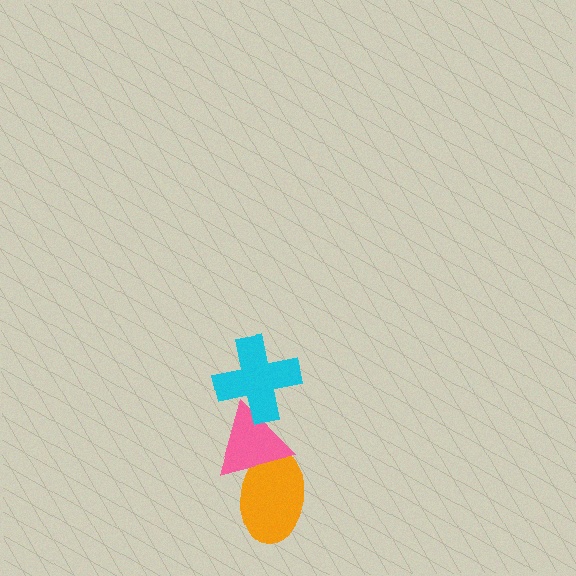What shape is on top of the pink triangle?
The cyan cross is on top of the pink triangle.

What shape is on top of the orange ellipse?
The pink triangle is on top of the orange ellipse.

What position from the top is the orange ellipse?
The orange ellipse is 3rd from the top.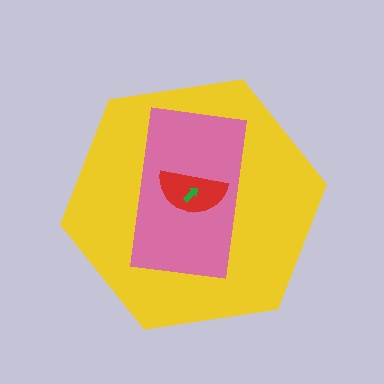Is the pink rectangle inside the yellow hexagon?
Yes.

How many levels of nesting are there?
4.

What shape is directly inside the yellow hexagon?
The pink rectangle.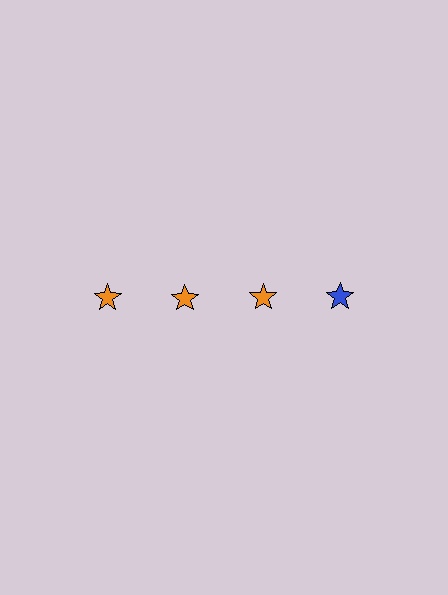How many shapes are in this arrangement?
There are 4 shapes arranged in a grid pattern.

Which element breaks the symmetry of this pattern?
The blue star in the top row, second from right column breaks the symmetry. All other shapes are orange stars.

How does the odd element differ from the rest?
It has a different color: blue instead of orange.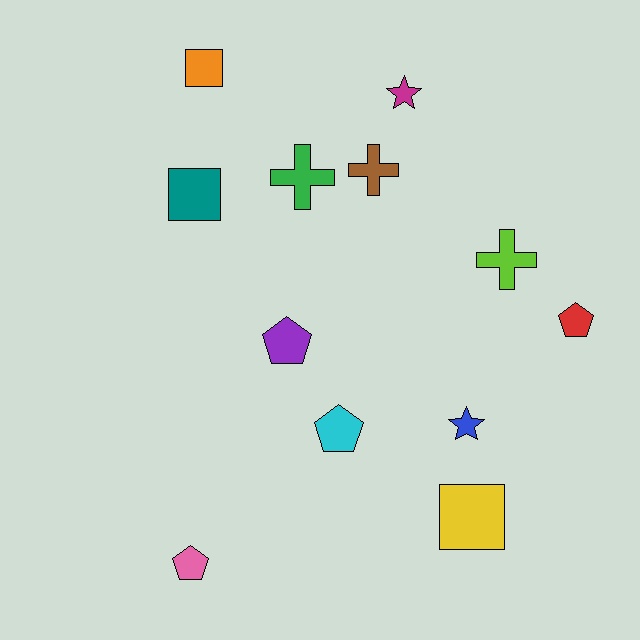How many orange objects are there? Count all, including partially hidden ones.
There is 1 orange object.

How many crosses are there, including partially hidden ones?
There are 3 crosses.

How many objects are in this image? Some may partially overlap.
There are 12 objects.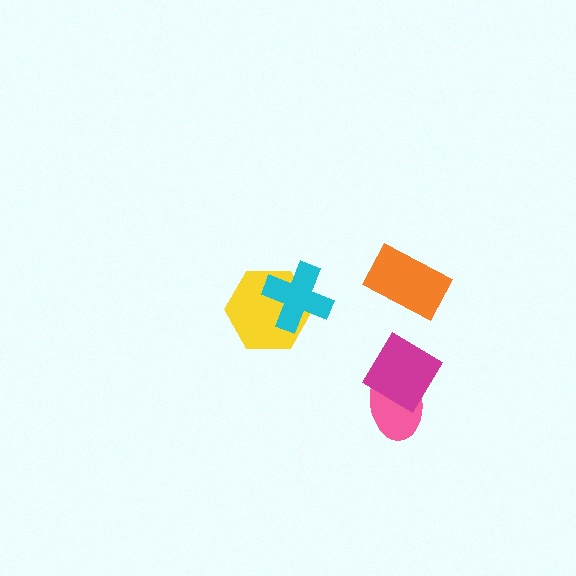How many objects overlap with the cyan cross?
1 object overlaps with the cyan cross.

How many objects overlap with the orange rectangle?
0 objects overlap with the orange rectangle.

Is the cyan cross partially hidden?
No, no other shape covers it.